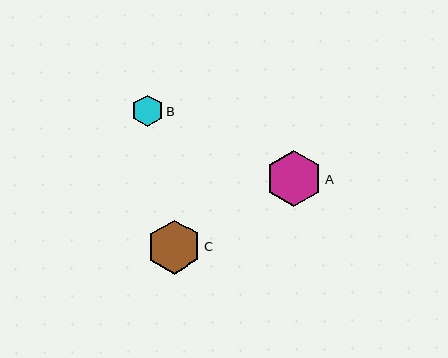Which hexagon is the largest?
Hexagon A is the largest with a size of approximately 57 pixels.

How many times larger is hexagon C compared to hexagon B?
Hexagon C is approximately 1.7 times the size of hexagon B.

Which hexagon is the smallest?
Hexagon B is the smallest with a size of approximately 32 pixels.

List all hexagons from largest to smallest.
From largest to smallest: A, C, B.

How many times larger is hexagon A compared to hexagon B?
Hexagon A is approximately 1.8 times the size of hexagon B.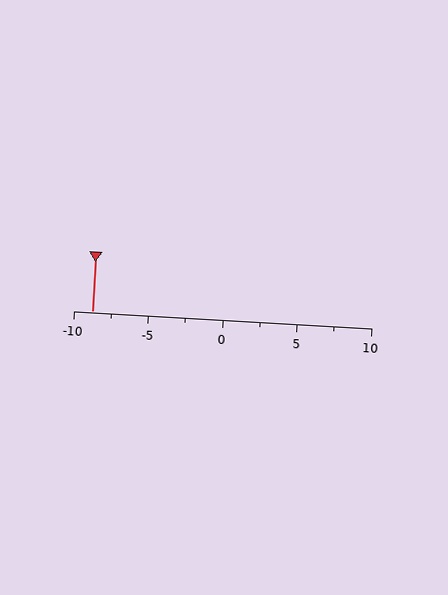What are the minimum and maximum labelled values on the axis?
The axis runs from -10 to 10.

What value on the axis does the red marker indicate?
The marker indicates approximately -8.8.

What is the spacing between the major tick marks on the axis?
The major ticks are spaced 5 apart.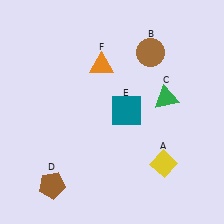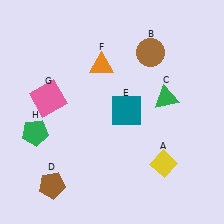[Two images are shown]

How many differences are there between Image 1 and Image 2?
There are 2 differences between the two images.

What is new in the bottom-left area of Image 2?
A green pentagon (H) was added in the bottom-left area of Image 2.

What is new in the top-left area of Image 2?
A pink square (G) was added in the top-left area of Image 2.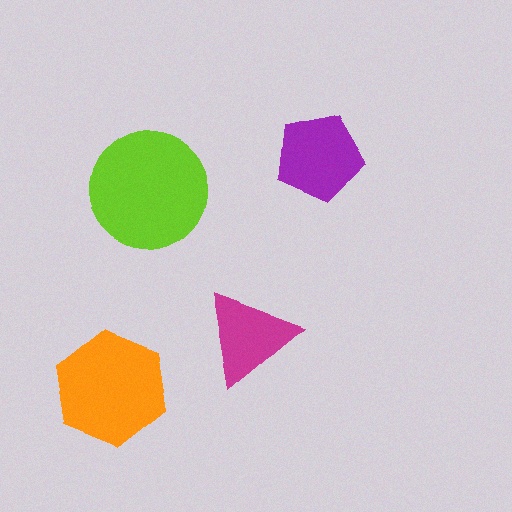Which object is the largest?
The lime circle.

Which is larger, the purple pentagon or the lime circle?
The lime circle.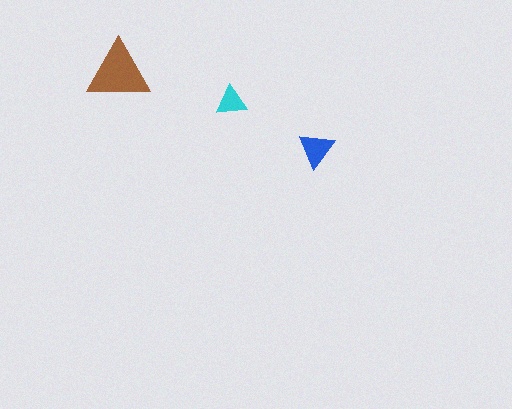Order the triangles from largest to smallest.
the brown one, the blue one, the cyan one.